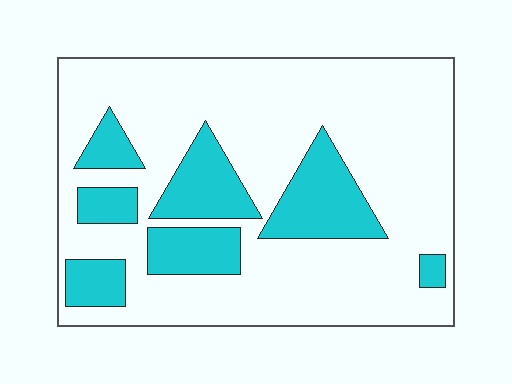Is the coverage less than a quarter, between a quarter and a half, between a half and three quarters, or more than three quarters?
Less than a quarter.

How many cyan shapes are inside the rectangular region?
7.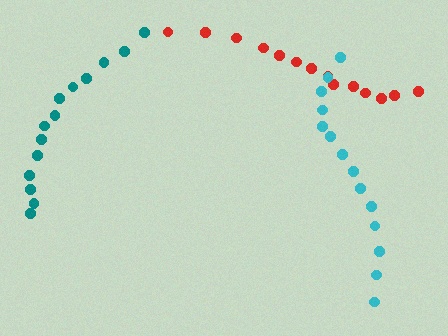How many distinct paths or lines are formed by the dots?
There are 3 distinct paths.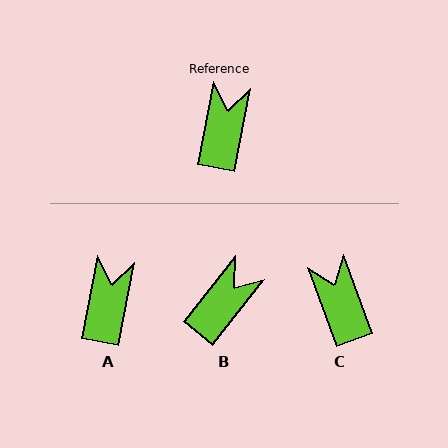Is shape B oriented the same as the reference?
No, it is off by about 28 degrees.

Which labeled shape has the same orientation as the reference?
A.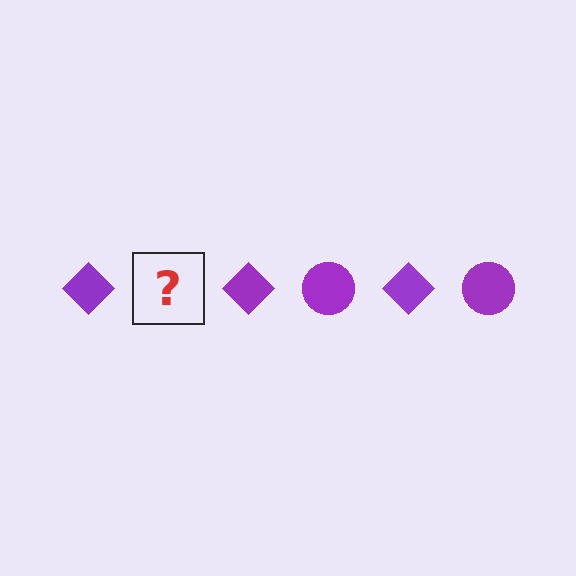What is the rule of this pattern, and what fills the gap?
The rule is that the pattern cycles through diamond, circle shapes in purple. The gap should be filled with a purple circle.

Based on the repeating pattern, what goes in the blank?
The blank should be a purple circle.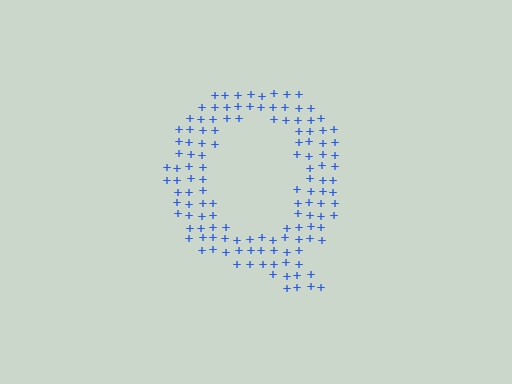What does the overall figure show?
The overall figure shows the letter Q.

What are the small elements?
The small elements are plus signs.